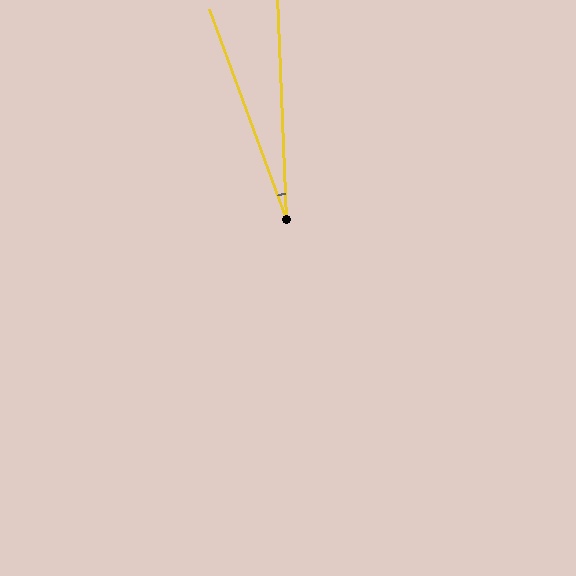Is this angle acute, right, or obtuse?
It is acute.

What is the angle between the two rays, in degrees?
Approximately 18 degrees.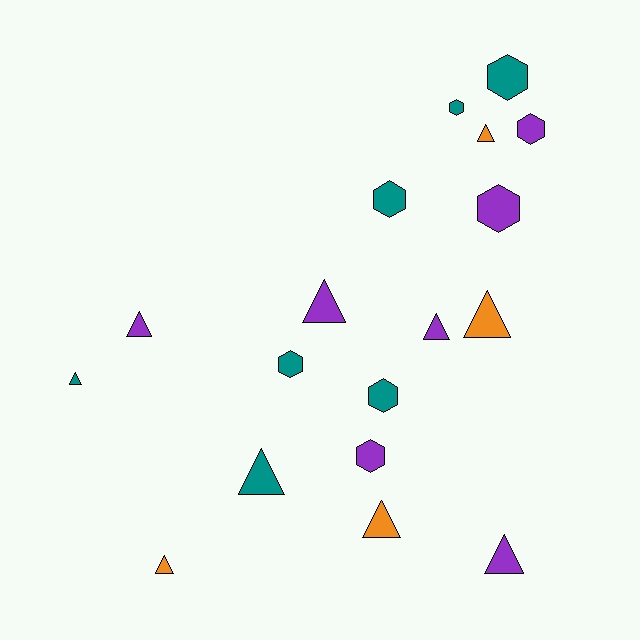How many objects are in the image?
There are 18 objects.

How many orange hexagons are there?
There are no orange hexagons.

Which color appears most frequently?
Teal, with 7 objects.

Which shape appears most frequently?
Triangle, with 10 objects.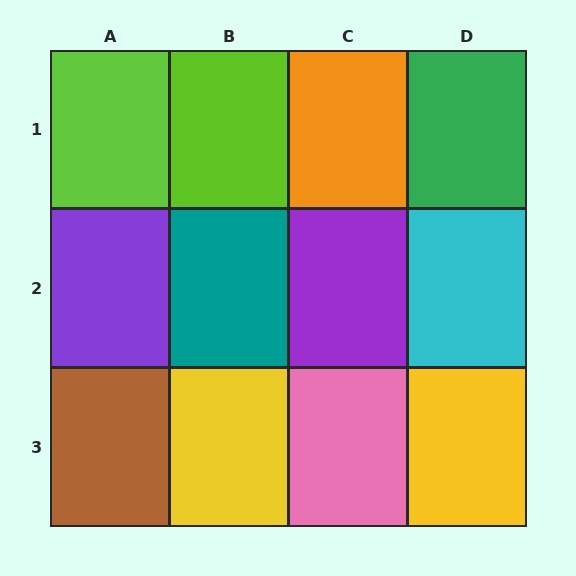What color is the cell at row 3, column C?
Pink.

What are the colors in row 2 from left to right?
Purple, teal, purple, cyan.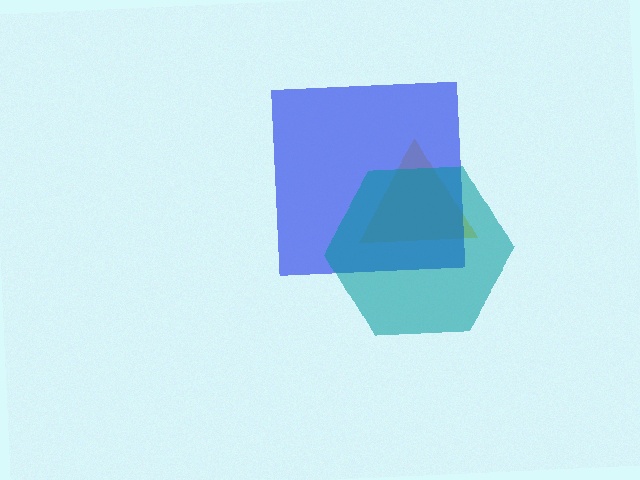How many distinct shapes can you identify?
There are 3 distinct shapes: a yellow triangle, a blue square, a teal hexagon.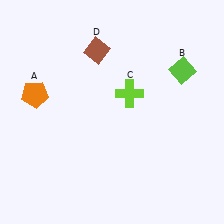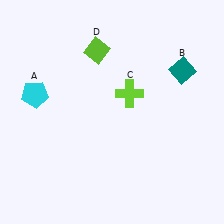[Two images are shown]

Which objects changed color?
A changed from orange to cyan. B changed from lime to teal. D changed from brown to lime.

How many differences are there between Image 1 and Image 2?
There are 3 differences between the two images.